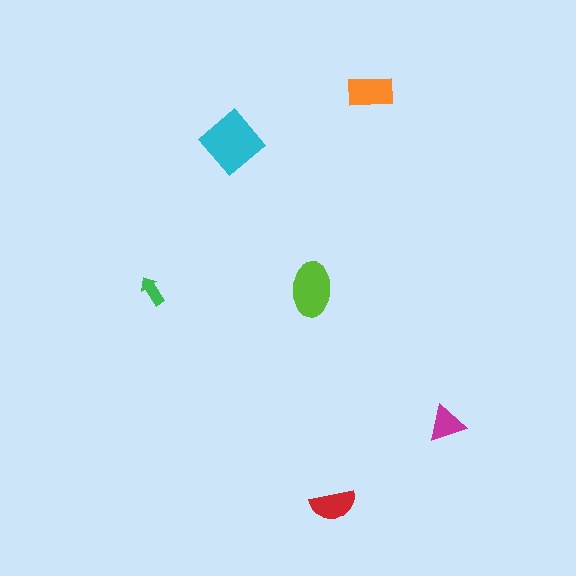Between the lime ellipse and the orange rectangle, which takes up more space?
The lime ellipse.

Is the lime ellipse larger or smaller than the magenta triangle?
Larger.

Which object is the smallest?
The green arrow.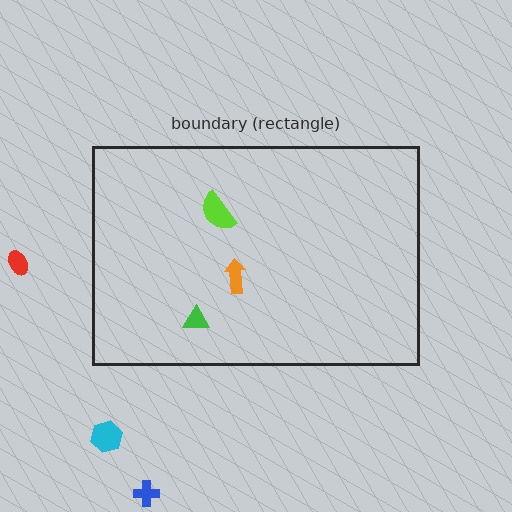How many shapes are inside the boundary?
3 inside, 3 outside.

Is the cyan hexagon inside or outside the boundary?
Outside.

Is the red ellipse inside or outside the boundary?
Outside.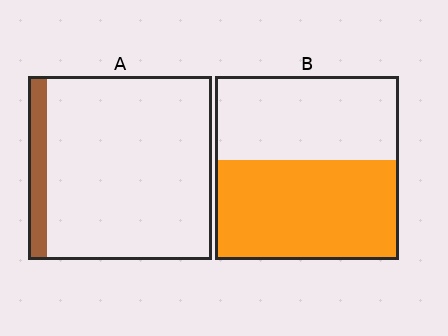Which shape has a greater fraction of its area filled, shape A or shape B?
Shape B.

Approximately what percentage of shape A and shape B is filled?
A is approximately 10% and B is approximately 55%.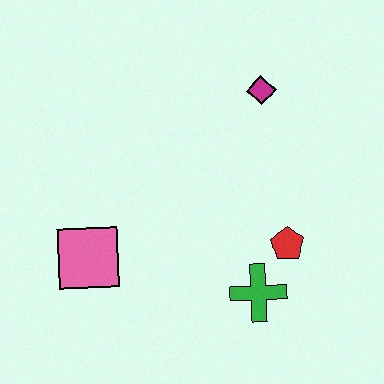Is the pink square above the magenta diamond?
No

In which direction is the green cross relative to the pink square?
The green cross is to the right of the pink square.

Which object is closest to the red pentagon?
The green cross is closest to the red pentagon.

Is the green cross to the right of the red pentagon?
No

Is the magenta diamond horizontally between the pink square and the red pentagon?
Yes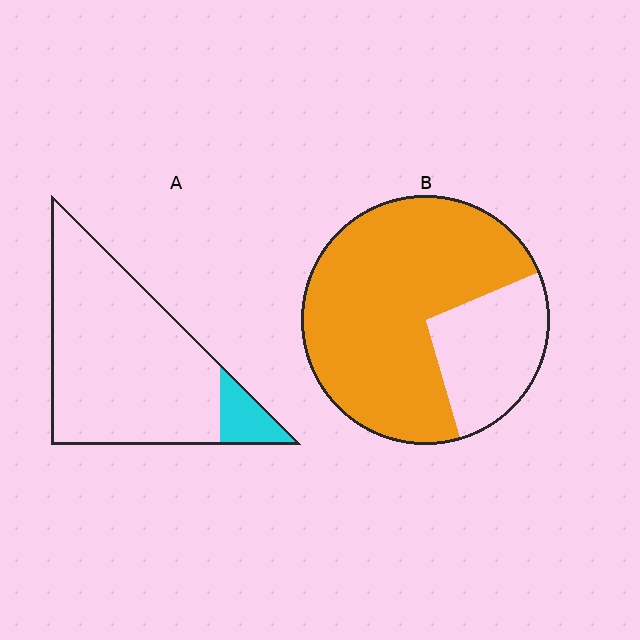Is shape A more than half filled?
No.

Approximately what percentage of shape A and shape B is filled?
A is approximately 10% and B is approximately 75%.